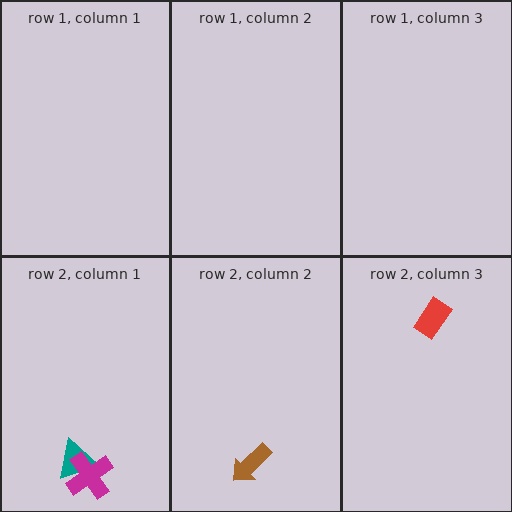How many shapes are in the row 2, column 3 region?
1.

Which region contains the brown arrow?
The row 2, column 2 region.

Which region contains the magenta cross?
The row 2, column 1 region.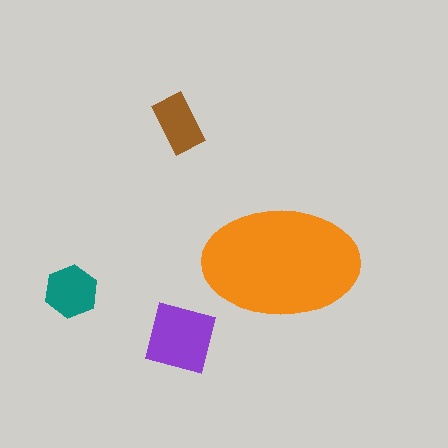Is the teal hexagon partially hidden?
No, the teal hexagon is fully visible.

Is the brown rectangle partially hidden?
No, the brown rectangle is fully visible.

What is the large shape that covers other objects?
An orange ellipse.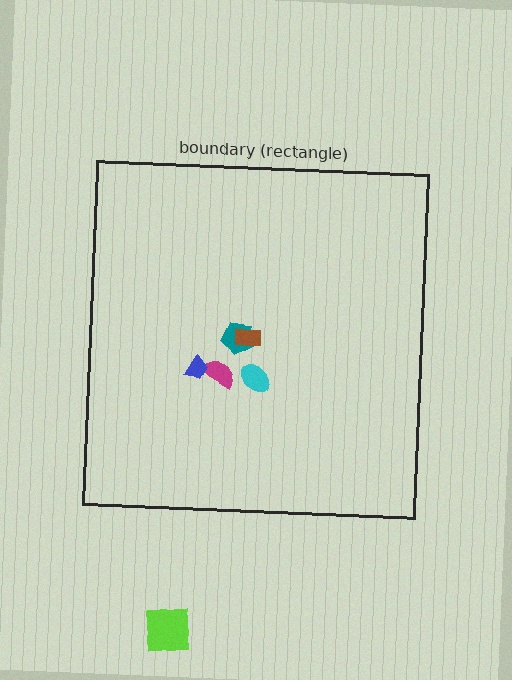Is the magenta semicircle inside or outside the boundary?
Inside.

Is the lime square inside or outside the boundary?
Outside.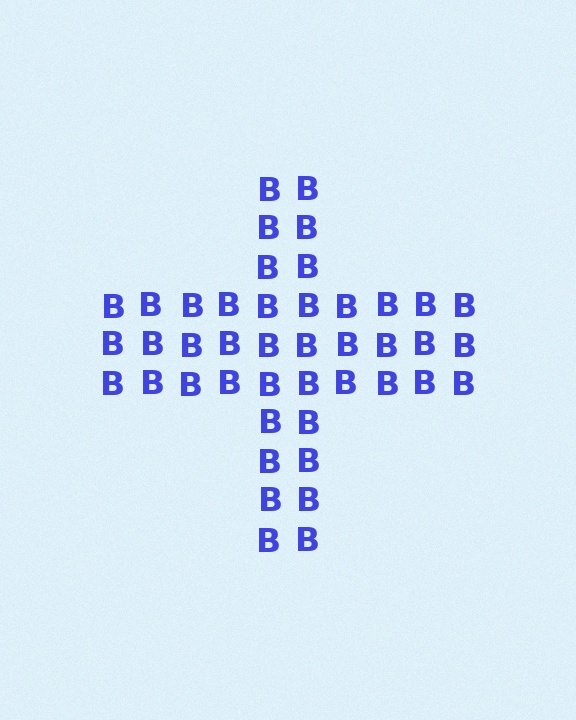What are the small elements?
The small elements are letter B's.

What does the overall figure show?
The overall figure shows a cross.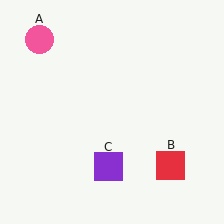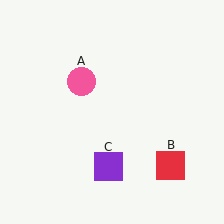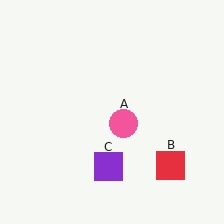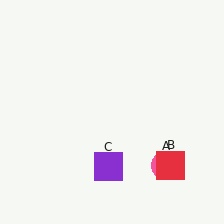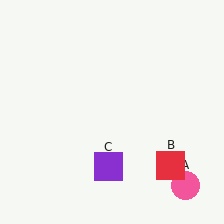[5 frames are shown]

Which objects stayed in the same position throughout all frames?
Red square (object B) and purple square (object C) remained stationary.